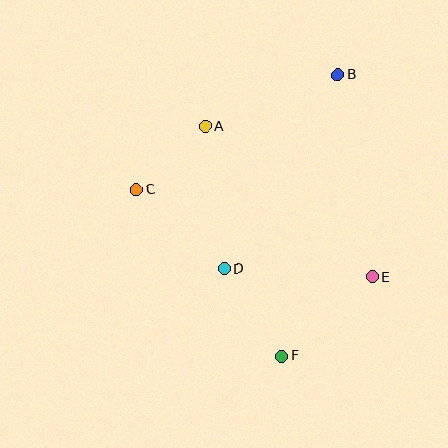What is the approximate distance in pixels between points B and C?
The distance between B and C is approximately 232 pixels.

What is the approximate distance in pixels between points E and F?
The distance between E and F is approximately 120 pixels.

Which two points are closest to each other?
Points A and C are closest to each other.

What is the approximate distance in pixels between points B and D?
The distance between B and D is approximately 225 pixels.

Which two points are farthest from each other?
Points B and F are farthest from each other.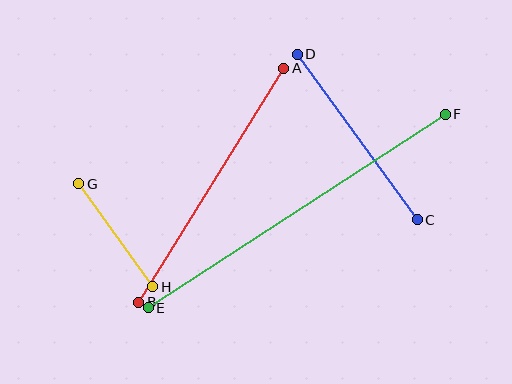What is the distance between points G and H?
The distance is approximately 127 pixels.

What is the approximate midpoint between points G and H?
The midpoint is at approximately (116, 235) pixels.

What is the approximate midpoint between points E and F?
The midpoint is at approximately (297, 211) pixels.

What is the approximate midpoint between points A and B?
The midpoint is at approximately (211, 185) pixels.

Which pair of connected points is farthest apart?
Points E and F are farthest apart.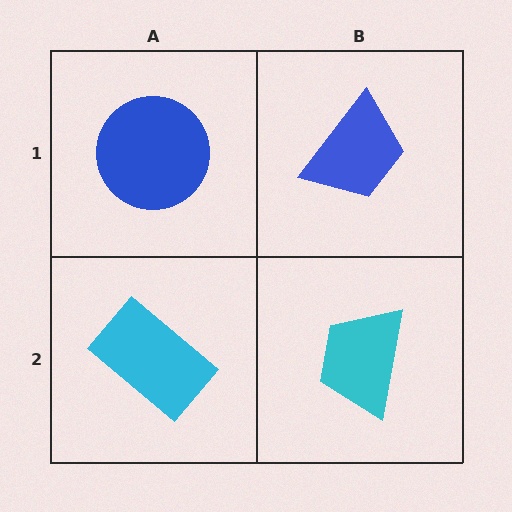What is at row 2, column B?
A cyan trapezoid.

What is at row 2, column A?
A cyan rectangle.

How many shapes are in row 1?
2 shapes.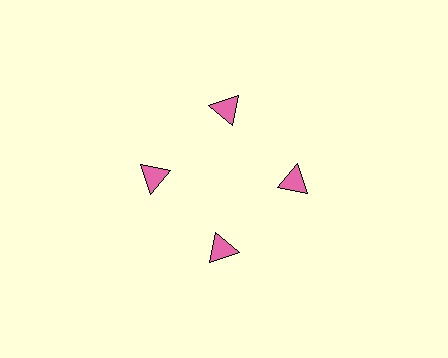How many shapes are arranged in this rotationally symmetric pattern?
There are 4 shapes, arranged in 4 groups of 1.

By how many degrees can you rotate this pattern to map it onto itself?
The pattern maps onto itself every 90 degrees of rotation.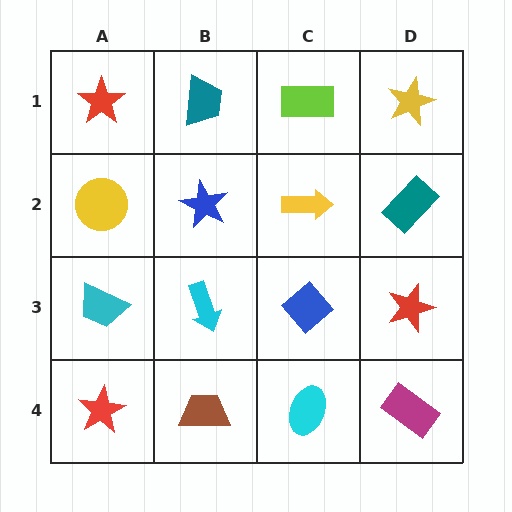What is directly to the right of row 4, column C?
A magenta rectangle.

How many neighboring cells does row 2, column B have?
4.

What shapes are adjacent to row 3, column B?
A blue star (row 2, column B), a brown trapezoid (row 4, column B), a cyan trapezoid (row 3, column A), a blue diamond (row 3, column C).